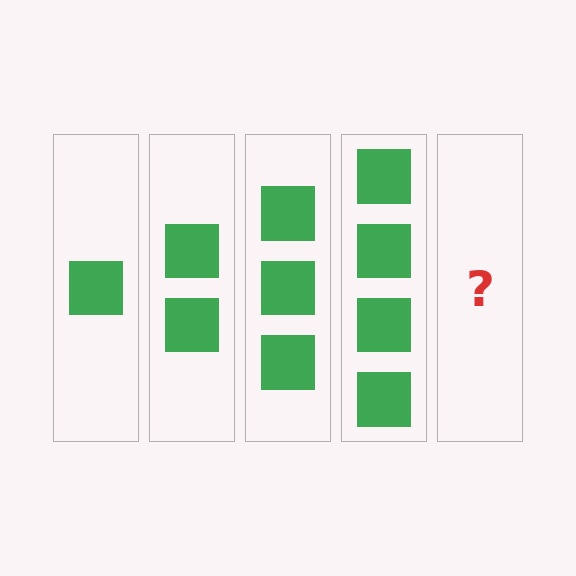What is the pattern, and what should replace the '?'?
The pattern is that each step adds one more square. The '?' should be 5 squares.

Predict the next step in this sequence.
The next step is 5 squares.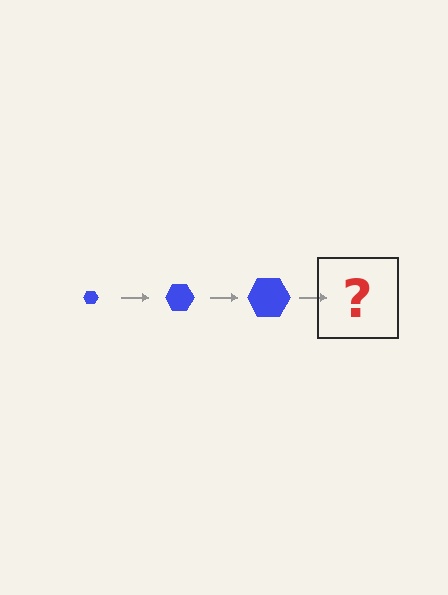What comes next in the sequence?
The next element should be a blue hexagon, larger than the previous one.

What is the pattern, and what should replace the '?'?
The pattern is that the hexagon gets progressively larger each step. The '?' should be a blue hexagon, larger than the previous one.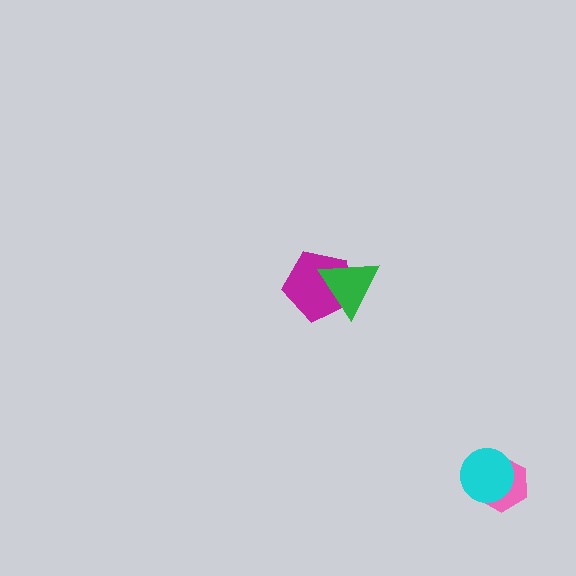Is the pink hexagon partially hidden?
Yes, it is partially covered by another shape.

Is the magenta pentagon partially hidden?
Yes, it is partially covered by another shape.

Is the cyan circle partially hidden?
No, no other shape covers it.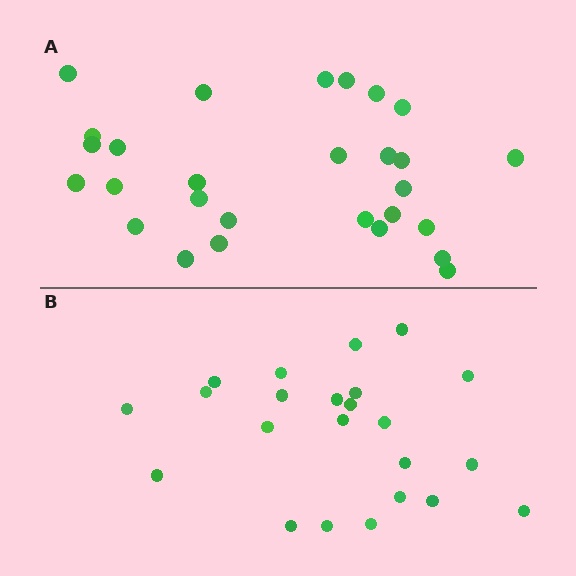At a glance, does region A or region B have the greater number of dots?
Region A (the top region) has more dots.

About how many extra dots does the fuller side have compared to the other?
Region A has about 5 more dots than region B.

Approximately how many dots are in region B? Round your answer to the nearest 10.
About 20 dots. (The exact count is 23, which rounds to 20.)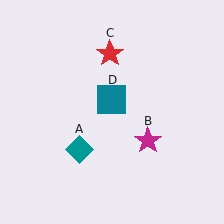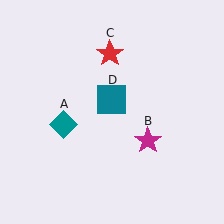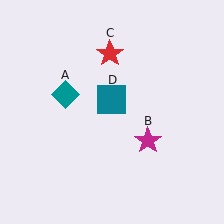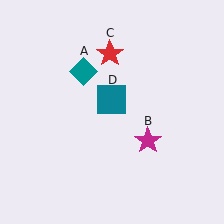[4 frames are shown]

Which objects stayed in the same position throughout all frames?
Magenta star (object B) and red star (object C) and teal square (object D) remained stationary.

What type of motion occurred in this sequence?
The teal diamond (object A) rotated clockwise around the center of the scene.